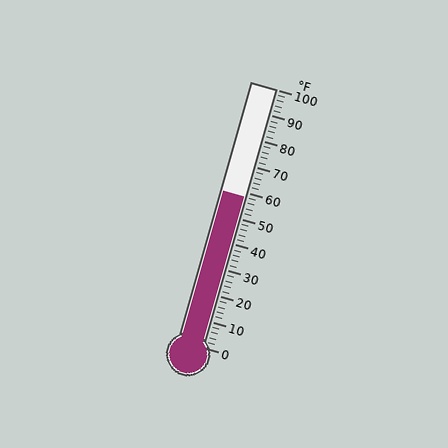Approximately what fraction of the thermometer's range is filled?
The thermometer is filled to approximately 60% of its range.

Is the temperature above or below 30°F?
The temperature is above 30°F.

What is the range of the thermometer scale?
The thermometer scale ranges from 0°F to 100°F.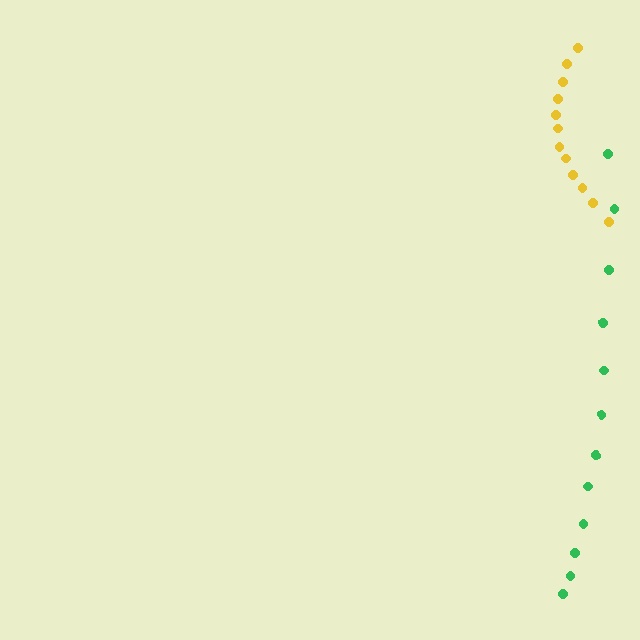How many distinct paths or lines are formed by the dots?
There are 2 distinct paths.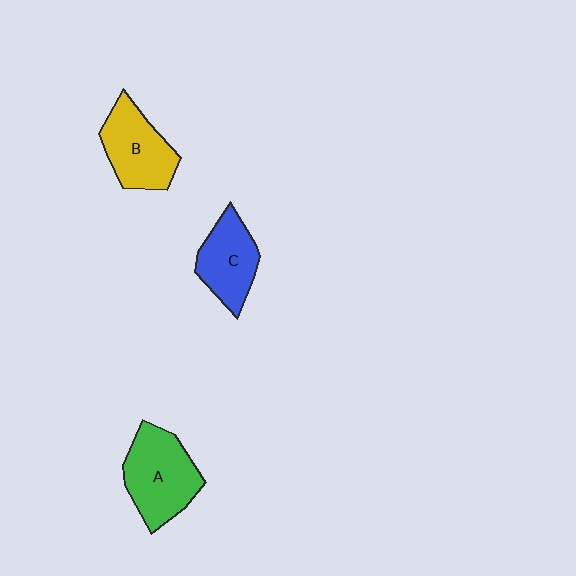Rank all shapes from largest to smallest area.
From largest to smallest: A (green), B (yellow), C (blue).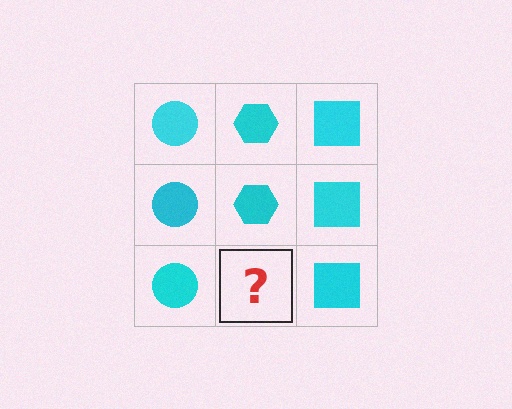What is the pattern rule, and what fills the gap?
The rule is that each column has a consistent shape. The gap should be filled with a cyan hexagon.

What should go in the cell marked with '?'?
The missing cell should contain a cyan hexagon.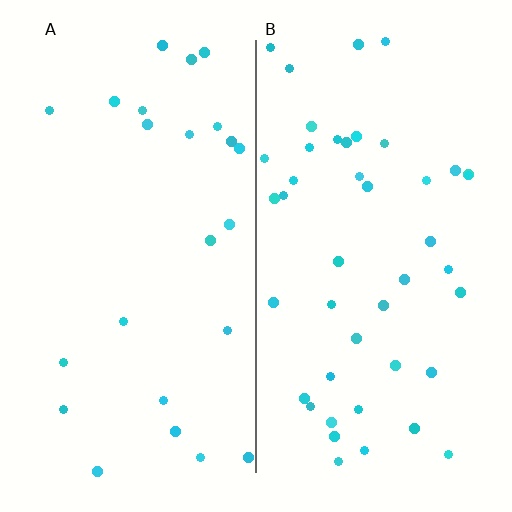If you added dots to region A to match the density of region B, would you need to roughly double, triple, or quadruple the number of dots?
Approximately double.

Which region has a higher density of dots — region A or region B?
B (the right).